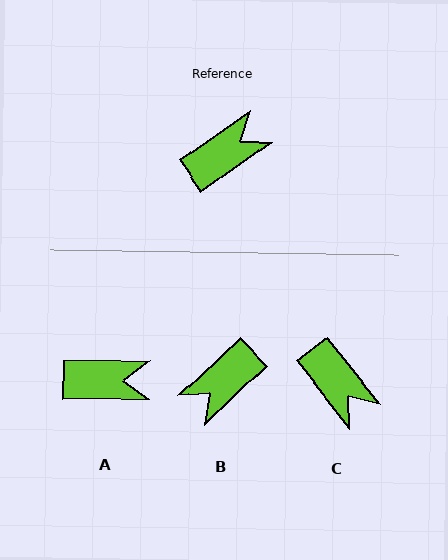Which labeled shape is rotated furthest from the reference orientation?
B, about 172 degrees away.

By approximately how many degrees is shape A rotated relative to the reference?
Approximately 35 degrees clockwise.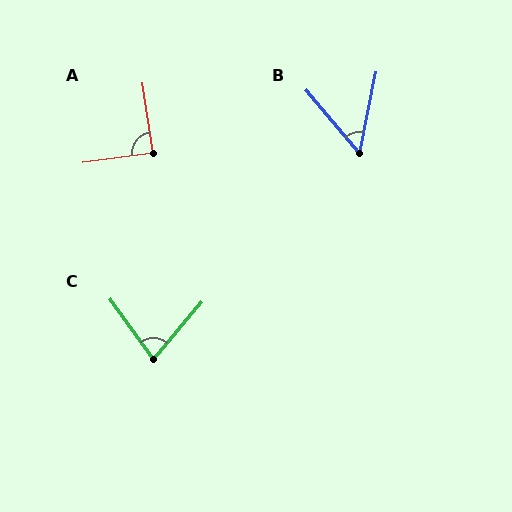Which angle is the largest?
A, at approximately 89 degrees.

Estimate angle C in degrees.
Approximately 76 degrees.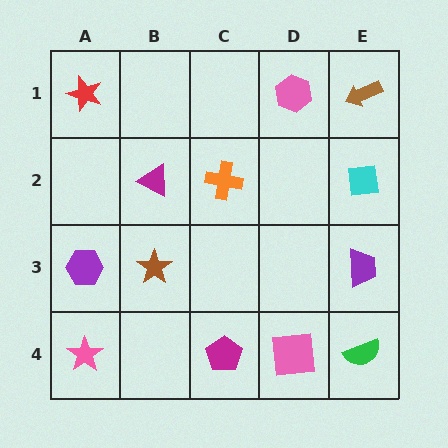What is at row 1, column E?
A brown arrow.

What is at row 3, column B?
A brown star.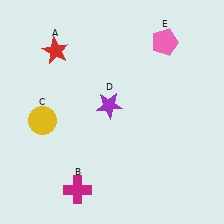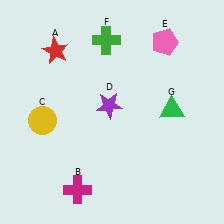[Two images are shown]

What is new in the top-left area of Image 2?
A green cross (F) was added in the top-left area of Image 2.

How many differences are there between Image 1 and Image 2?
There are 2 differences between the two images.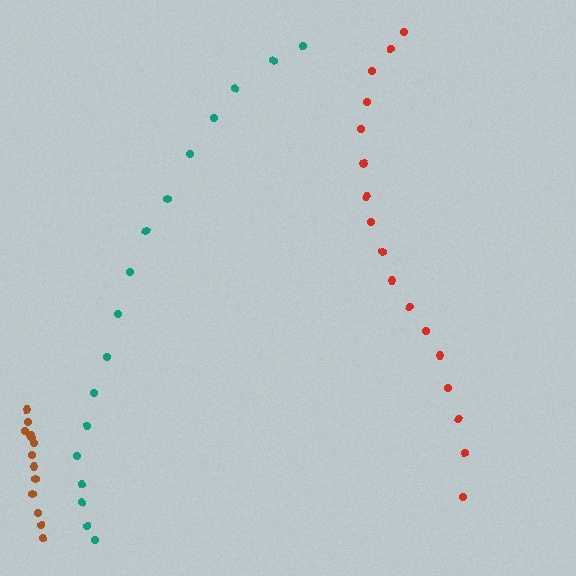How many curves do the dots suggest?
There are 3 distinct paths.